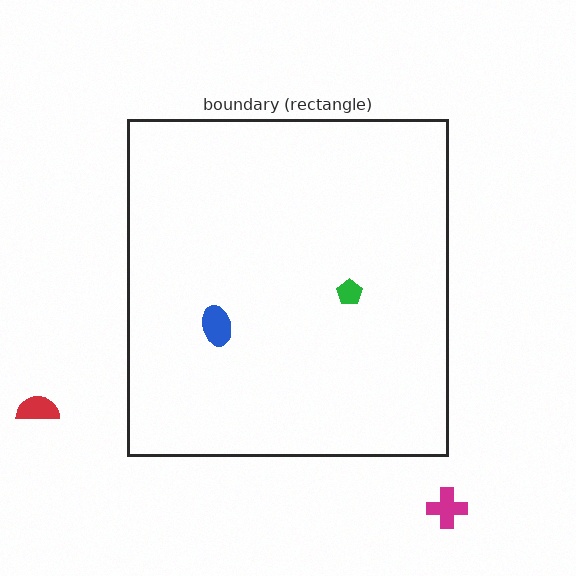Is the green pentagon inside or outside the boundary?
Inside.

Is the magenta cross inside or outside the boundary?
Outside.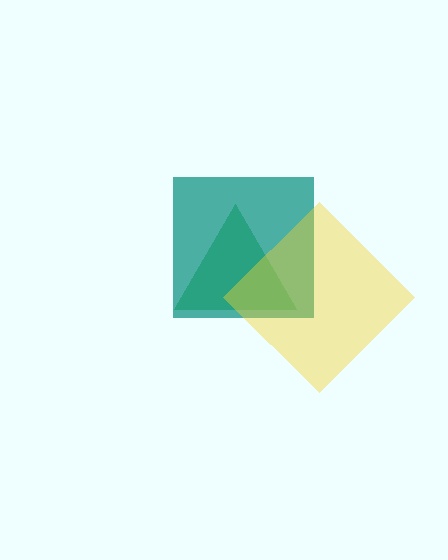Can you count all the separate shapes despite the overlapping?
Yes, there are 3 separate shapes.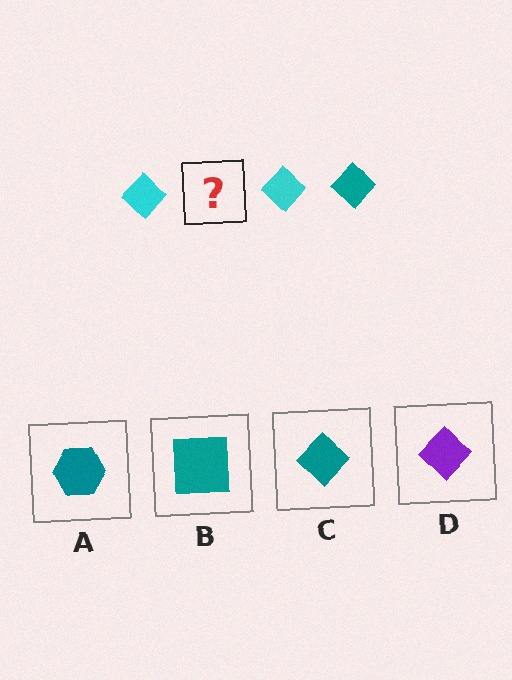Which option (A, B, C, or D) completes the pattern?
C.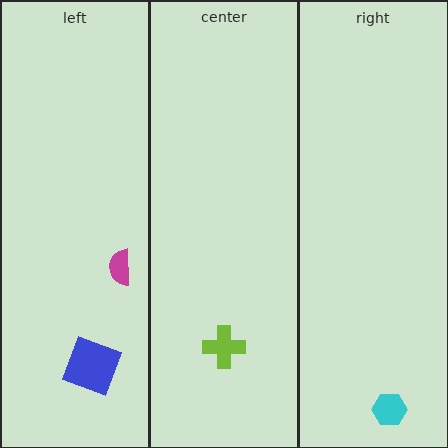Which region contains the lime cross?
The center region.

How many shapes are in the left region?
2.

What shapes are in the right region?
The cyan hexagon.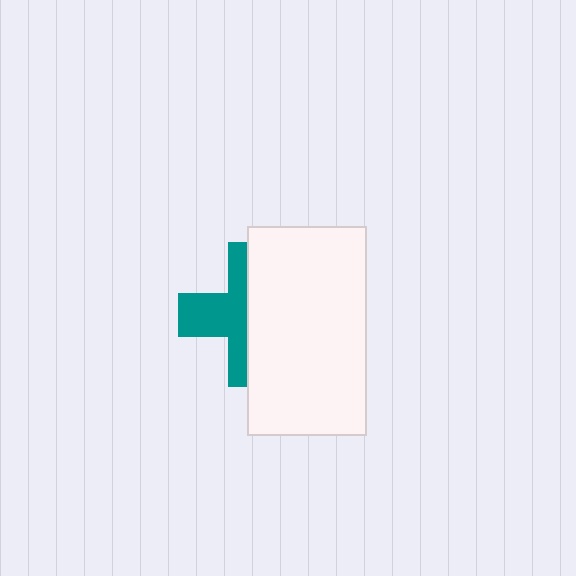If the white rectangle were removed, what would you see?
You would see the complete teal cross.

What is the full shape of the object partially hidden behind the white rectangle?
The partially hidden object is a teal cross.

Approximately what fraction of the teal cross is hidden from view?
Roughly 54% of the teal cross is hidden behind the white rectangle.